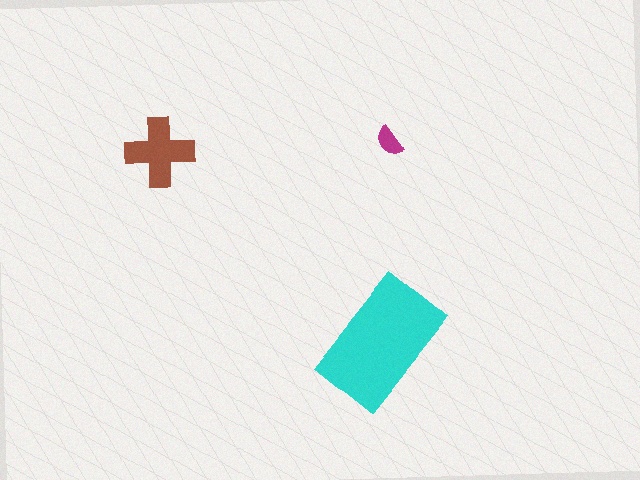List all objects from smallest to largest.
The magenta semicircle, the brown cross, the cyan rectangle.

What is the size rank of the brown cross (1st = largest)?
2nd.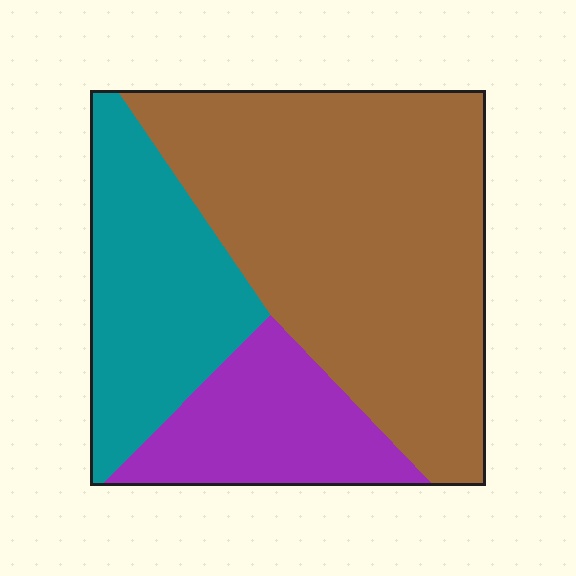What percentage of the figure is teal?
Teal covers about 25% of the figure.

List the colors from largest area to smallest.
From largest to smallest: brown, teal, purple.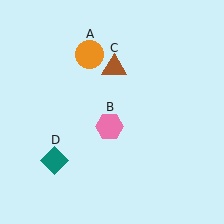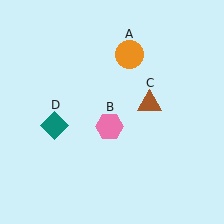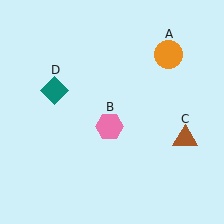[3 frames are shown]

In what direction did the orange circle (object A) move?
The orange circle (object A) moved right.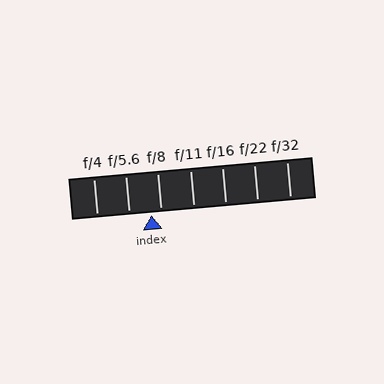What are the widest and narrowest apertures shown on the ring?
The widest aperture shown is f/4 and the narrowest is f/32.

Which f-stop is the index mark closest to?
The index mark is closest to f/8.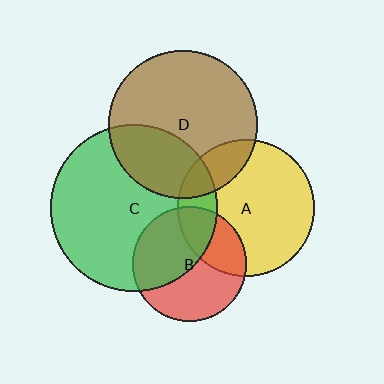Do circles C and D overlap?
Yes.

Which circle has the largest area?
Circle C (green).